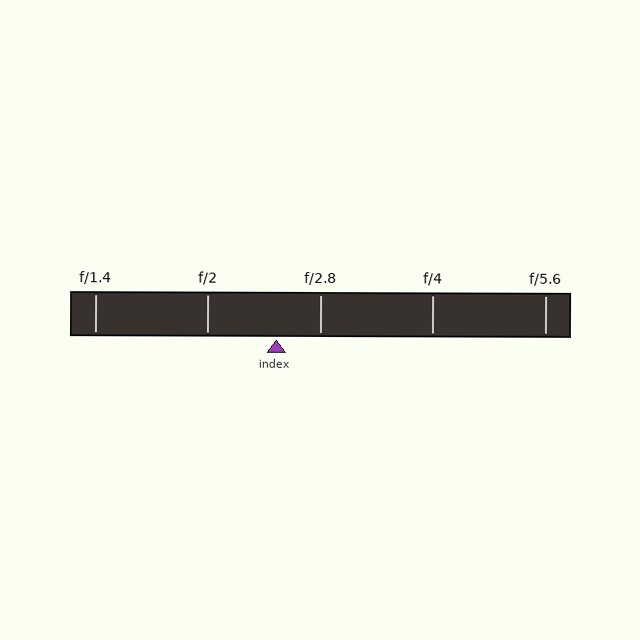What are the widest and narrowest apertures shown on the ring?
The widest aperture shown is f/1.4 and the narrowest is f/5.6.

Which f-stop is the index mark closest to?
The index mark is closest to f/2.8.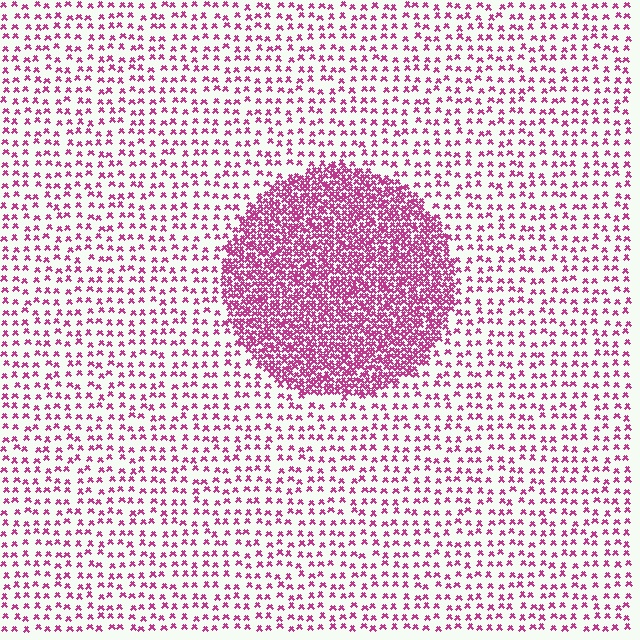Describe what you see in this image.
The image contains small magenta elements arranged at two different densities. A circle-shaped region is visible where the elements are more densely packed than the surrounding area.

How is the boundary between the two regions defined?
The boundary is defined by a change in element density (approximately 3.1x ratio). All elements are the same color, size, and shape.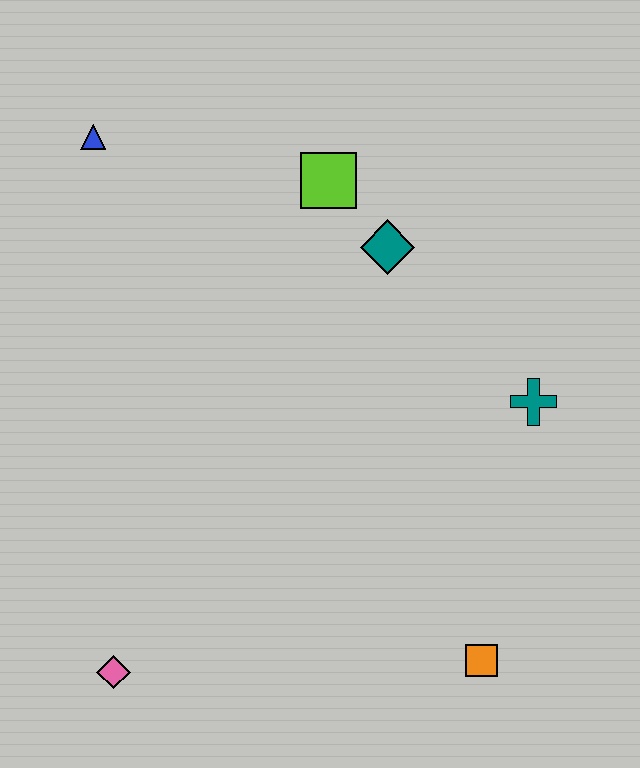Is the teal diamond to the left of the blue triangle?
No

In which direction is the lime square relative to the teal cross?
The lime square is above the teal cross.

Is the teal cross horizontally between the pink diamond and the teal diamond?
No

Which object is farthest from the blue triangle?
The orange square is farthest from the blue triangle.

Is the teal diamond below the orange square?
No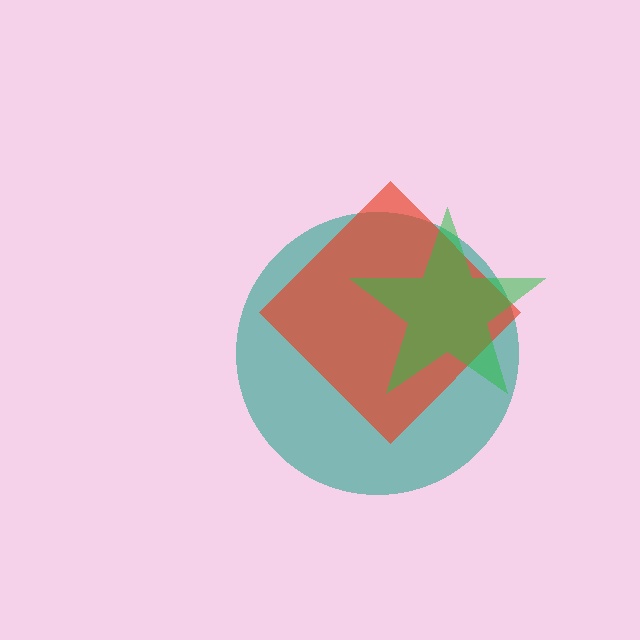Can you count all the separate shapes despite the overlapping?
Yes, there are 3 separate shapes.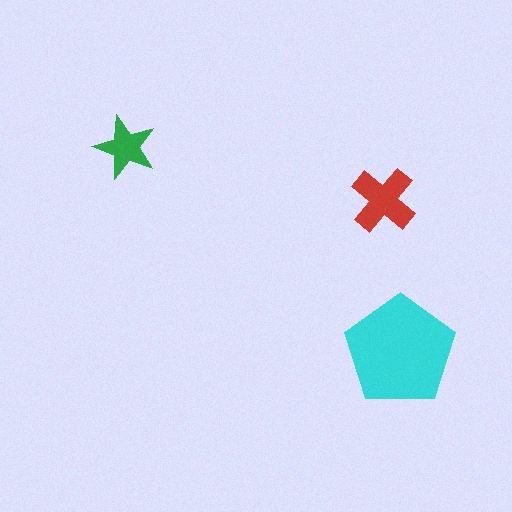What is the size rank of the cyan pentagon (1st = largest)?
1st.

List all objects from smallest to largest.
The green star, the red cross, the cyan pentagon.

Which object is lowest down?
The cyan pentagon is bottommost.